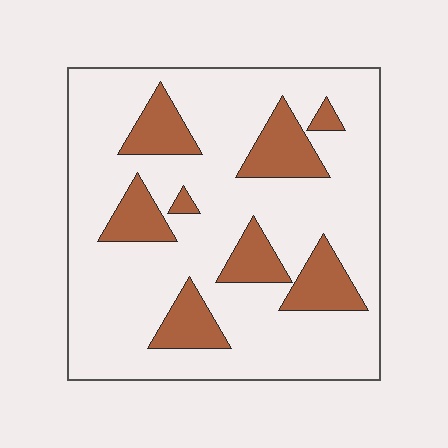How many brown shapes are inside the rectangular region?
8.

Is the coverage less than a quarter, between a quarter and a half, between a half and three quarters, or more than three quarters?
Less than a quarter.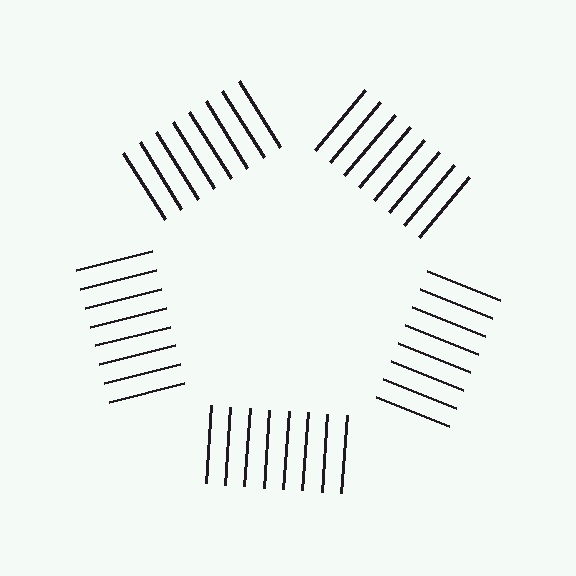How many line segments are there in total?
40 — 8 along each of the 5 edges.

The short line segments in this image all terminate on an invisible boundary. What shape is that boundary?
An illusory pentagon — the line segments terminate on its edges but no continuous stroke is drawn.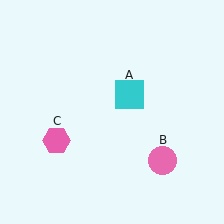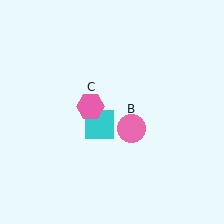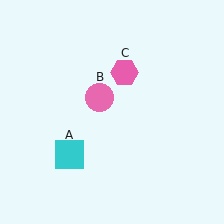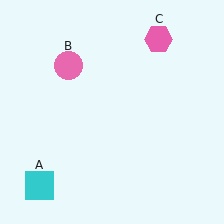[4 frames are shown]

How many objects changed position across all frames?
3 objects changed position: cyan square (object A), pink circle (object B), pink hexagon (object C).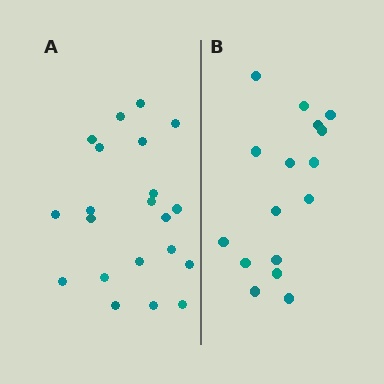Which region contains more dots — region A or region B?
Region A (the left region) has more dots.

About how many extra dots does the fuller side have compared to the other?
Region A has about 5 more dots than region B.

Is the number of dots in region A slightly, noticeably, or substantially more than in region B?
Region A has noticeably more, but not dramatically so. The ratio is roughly 1.3 to 1.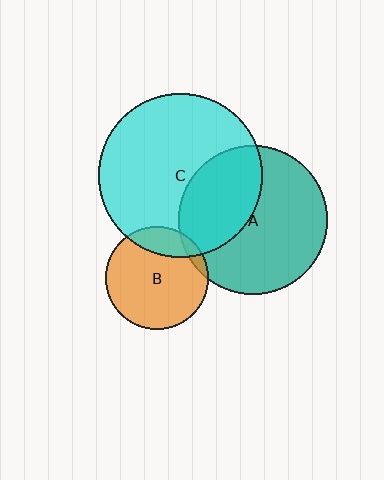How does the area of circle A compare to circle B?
Approximately 2.1 times.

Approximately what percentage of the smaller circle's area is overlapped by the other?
Approximately 40%.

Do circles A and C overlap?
Yes.